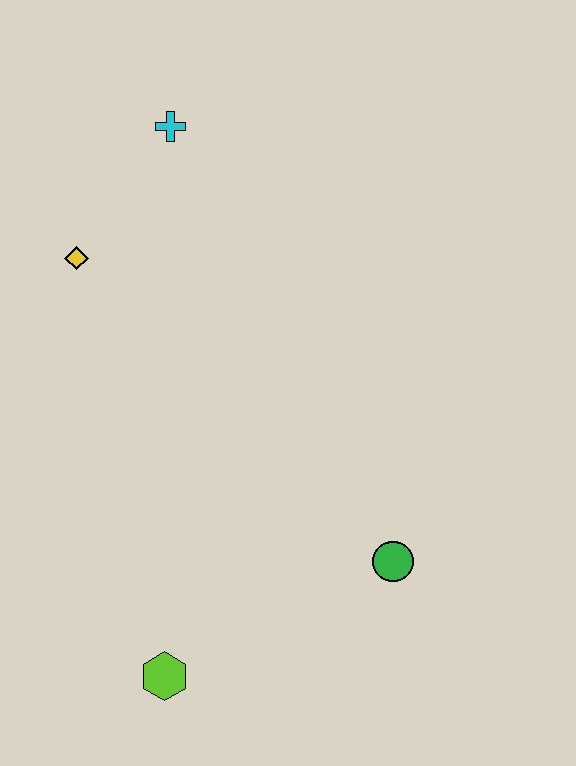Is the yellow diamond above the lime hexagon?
Yes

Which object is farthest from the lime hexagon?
The cyan cross is farthest from the lime hexagon.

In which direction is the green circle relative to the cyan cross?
The green circle is below the cyan cross.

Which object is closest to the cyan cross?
The yellow diamond is closest to the cyan cross.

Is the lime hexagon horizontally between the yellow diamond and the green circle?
Yes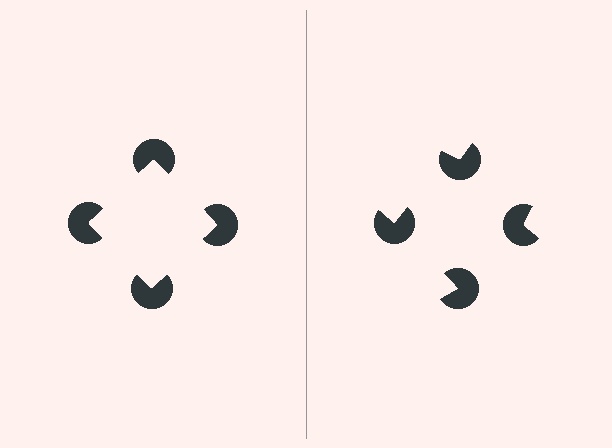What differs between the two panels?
The pac-man discs are positioned identically on both sides; only the wedge orientations differ. On the left they align to a square; on the right they are misaligned.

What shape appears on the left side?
An illusory square.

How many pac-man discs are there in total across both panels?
8 — 4 on each side.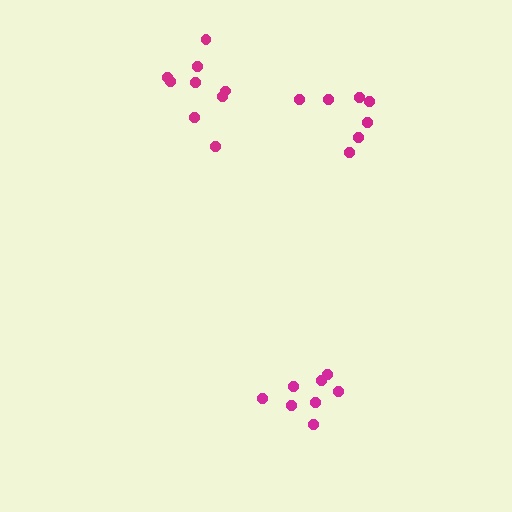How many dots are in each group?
Group 1: 9 dots, Group 2: 8 dots, Group 3: 7 dots (24 total).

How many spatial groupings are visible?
There are 3 spatial groupings.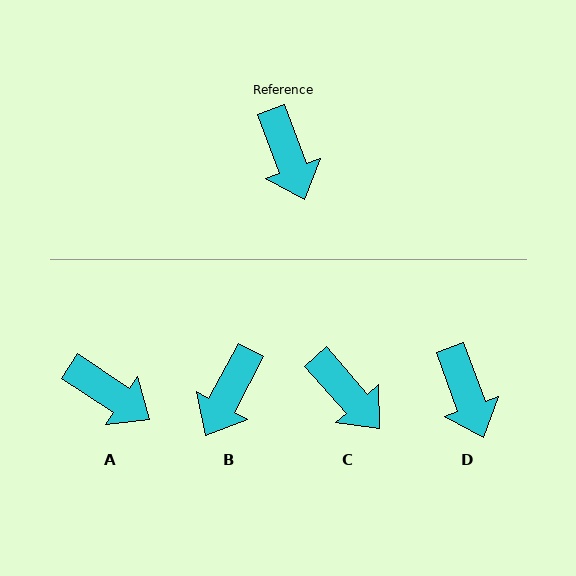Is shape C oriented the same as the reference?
No, it is off by about 21 degrees.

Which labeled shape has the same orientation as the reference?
D.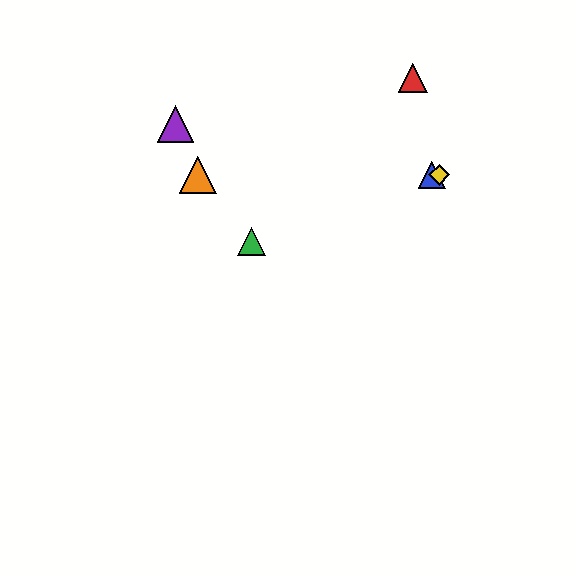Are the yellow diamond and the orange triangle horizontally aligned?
Yes, both are at y≈175.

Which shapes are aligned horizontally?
The blue triangle, the yellow diamond, the orange triangle are aligned horizontally.